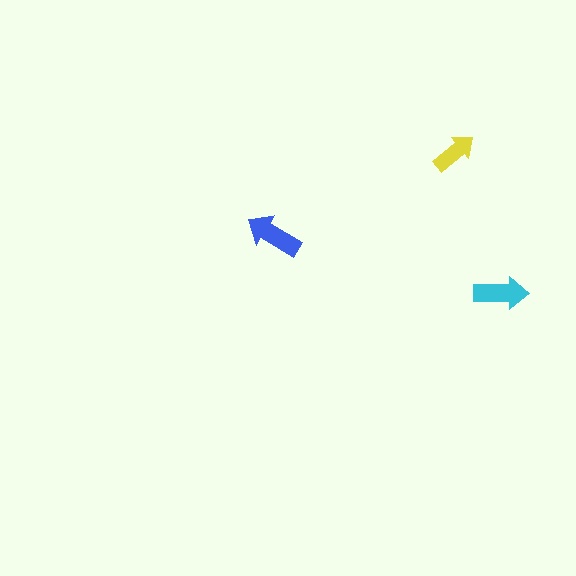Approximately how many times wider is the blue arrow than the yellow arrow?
About 1.5 times wider.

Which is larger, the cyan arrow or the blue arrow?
The blue one.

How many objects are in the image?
There are 3 objects in the image.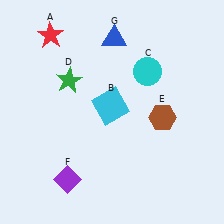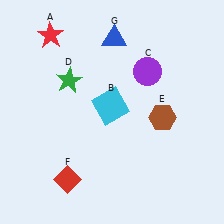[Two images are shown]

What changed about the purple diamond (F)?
In Image 1, F is purple. In Image 2, it changed to red.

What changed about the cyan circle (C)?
In Image 1, C is cyan. In Image 2, it changed to purple.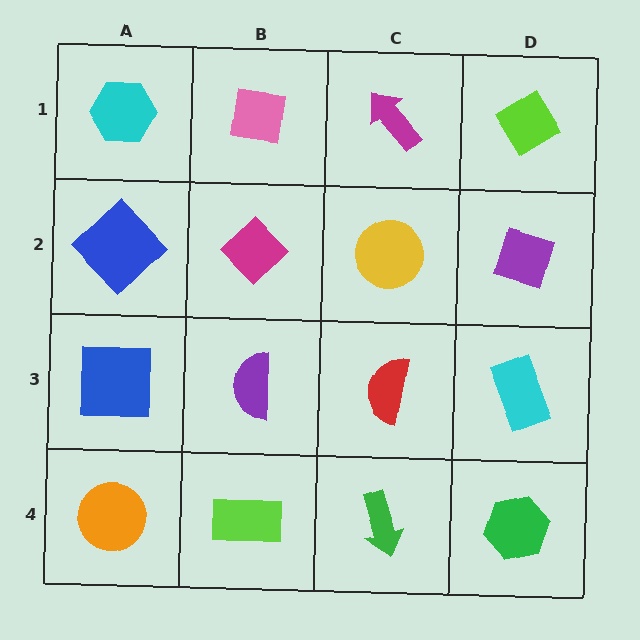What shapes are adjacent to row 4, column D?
A cyan rectangle (row 3, column D), a green arrow (row 4, column C).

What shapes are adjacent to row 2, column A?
A cyan hexagon (row 1, column A), a blue square (row 3, column A), a magenta diamond (row 2, column B).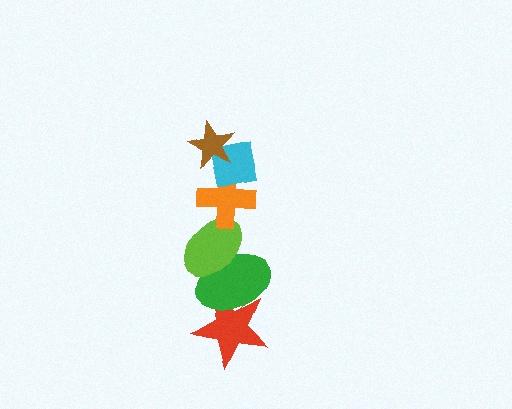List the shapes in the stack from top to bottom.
From top to bottom: the brown star, the cyan square, the orange cross, the lime ellipse, the green ellipse, the red star.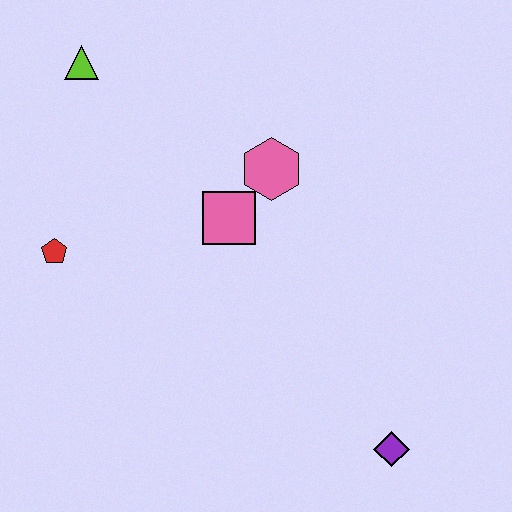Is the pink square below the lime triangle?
Yes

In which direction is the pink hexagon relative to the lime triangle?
The pink hexagon is to the right of the lime triangle.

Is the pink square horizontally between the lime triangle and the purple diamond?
Yes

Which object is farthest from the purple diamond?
The lime triangle is farthest from the purple diamond.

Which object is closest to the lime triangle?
The red pentagon is closest to the lime triangle.